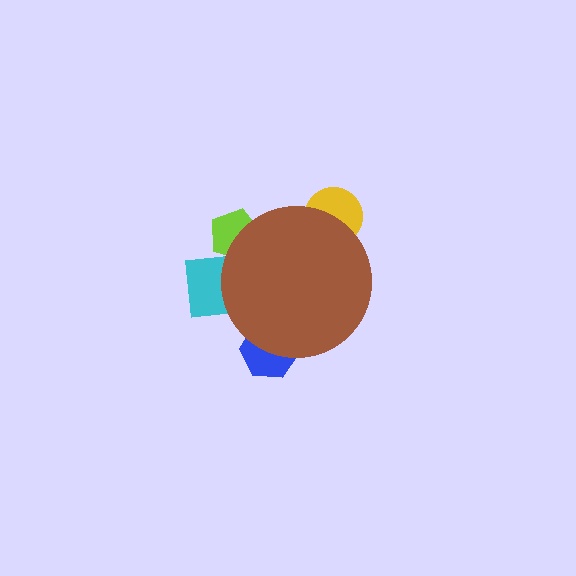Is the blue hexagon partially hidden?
Yes, the blue hexagon is partially hidden behind the brown circle.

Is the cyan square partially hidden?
Yes, the cyan square is partially hidden behind the brown circle.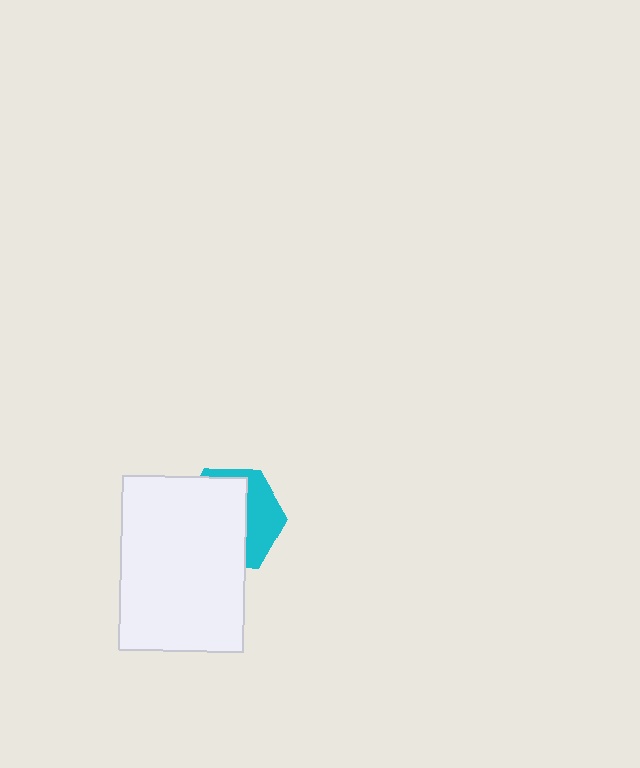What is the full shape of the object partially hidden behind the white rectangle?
The partially hidden object is a cyan hexagon.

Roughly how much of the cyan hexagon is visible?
A small part of it is visible (roughly 37%).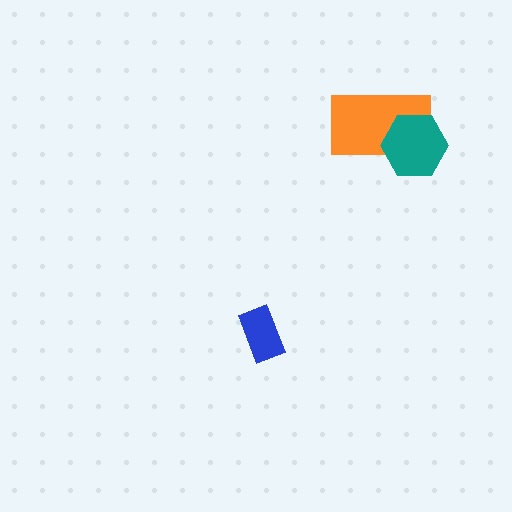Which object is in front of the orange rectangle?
The teal hexagon is in front of the orange rectangle.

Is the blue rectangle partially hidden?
No, no other shape covers it.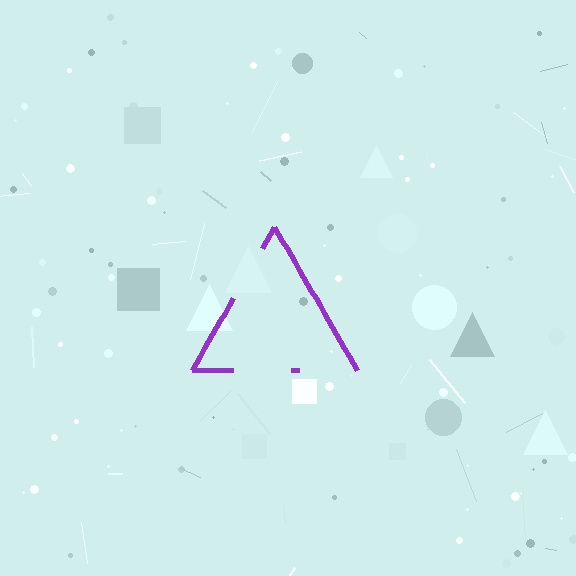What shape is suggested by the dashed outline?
The dashed outline suggests a triangle.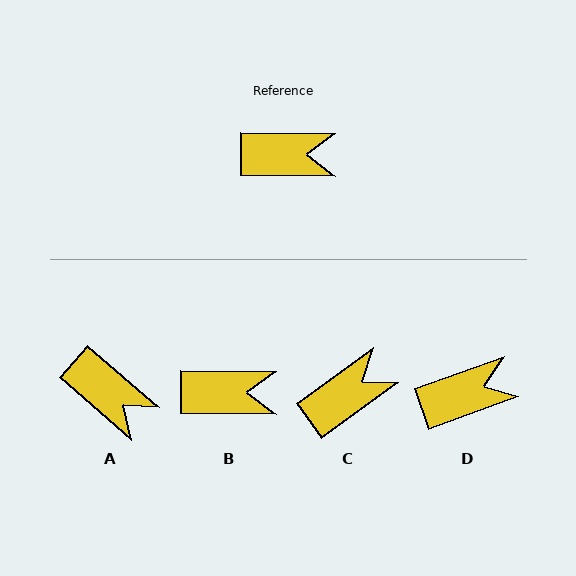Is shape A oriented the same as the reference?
No, it is off by about 40 degrees.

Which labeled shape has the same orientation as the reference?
B.